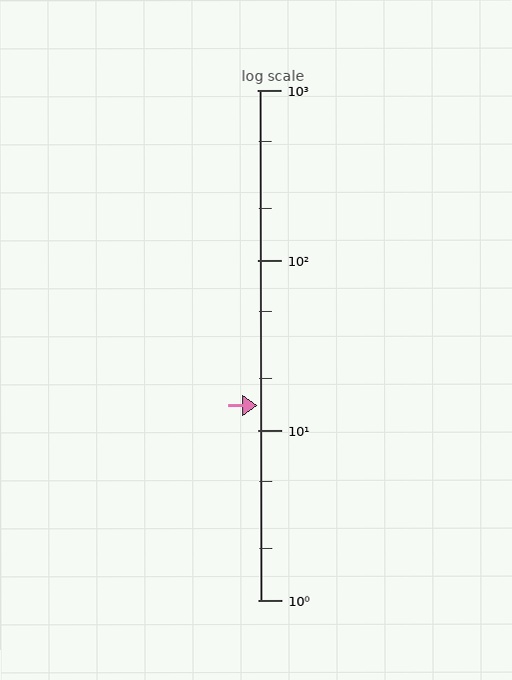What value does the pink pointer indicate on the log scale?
The pointer indicates approximately 14.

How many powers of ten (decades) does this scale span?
The scale spans 3 decades, from 1 to 1000.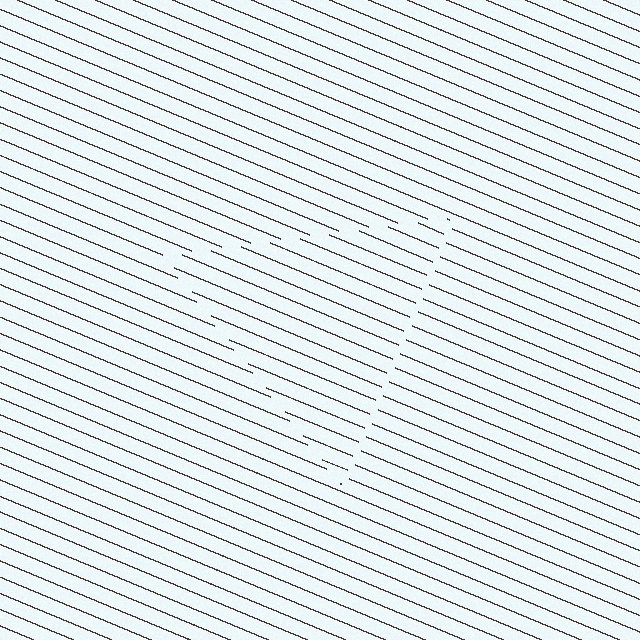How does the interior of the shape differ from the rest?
The interior of the shape contains the same grating, shifted by half a period — the contour is defined by the phase discontinuity where line-ends from the inner and outer gratings abut.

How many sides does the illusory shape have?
3 sides — the line-ends trace a triangle.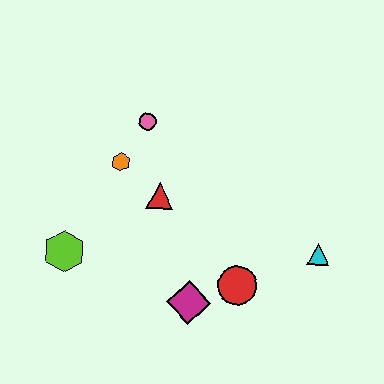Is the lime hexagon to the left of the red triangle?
Yes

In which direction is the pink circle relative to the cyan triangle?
The pink circle is to the left of the cyan triangle.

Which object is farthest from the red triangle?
The cyan triangle is farthest from the red triangle.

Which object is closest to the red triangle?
The orange hexagon is closest to the red triangle.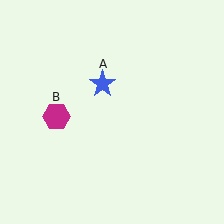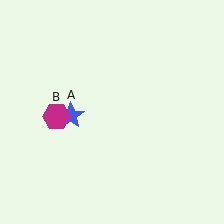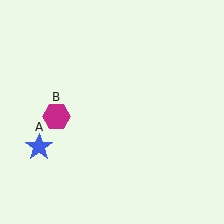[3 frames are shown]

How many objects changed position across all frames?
1 object changed position: blue star (object A).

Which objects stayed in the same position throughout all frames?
Magenta hexagon (object B) remained stationary.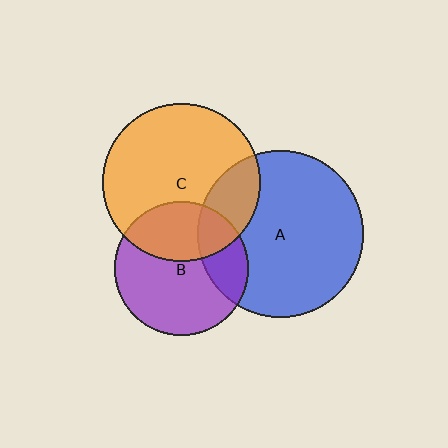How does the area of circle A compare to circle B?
Approximately 1.5 times.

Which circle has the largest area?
Circle A (blue).